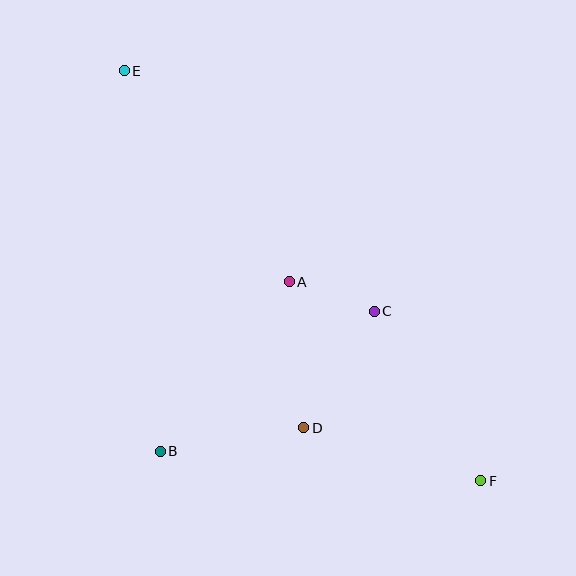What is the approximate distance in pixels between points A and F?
The distance between A and F is approximately 276 pixels.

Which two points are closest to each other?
Points A and C are closest to each other.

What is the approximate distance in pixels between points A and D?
The distance between A and D is approximately 147 pixels.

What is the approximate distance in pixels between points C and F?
The distance between C and F is approximately 200 pixels.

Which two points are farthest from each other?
Points E and F are farthest from each other.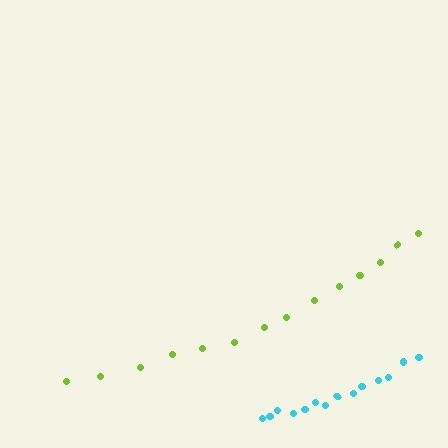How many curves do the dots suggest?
There are 2 distinct paths.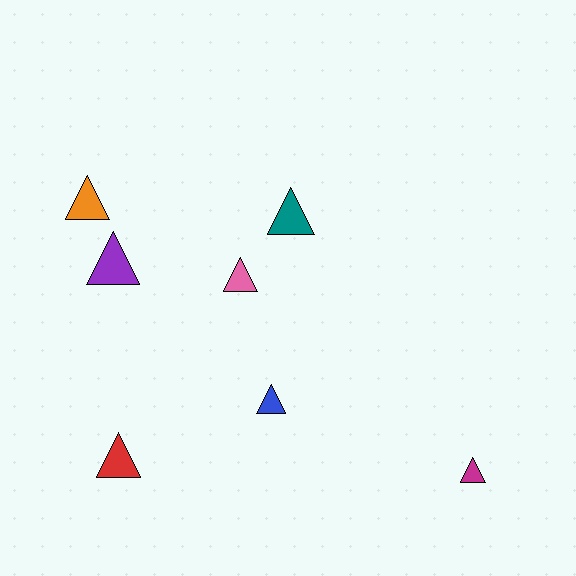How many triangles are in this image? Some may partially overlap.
There are 7 triangles.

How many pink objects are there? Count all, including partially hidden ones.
There is 1 pink object.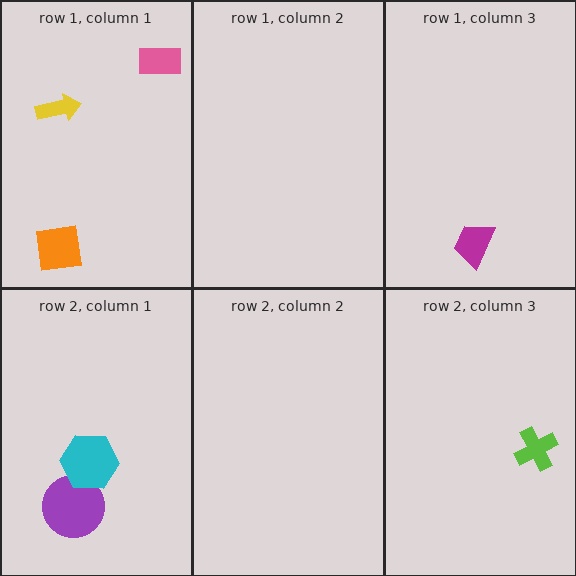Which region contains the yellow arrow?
The row 1, column 1 region.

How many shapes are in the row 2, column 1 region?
2.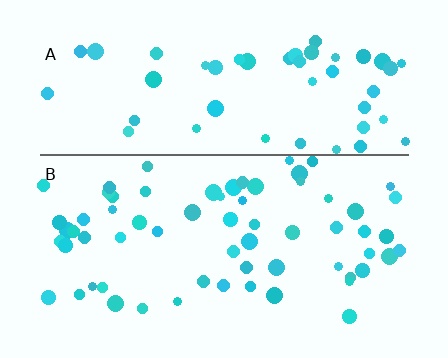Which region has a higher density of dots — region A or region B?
B (the bottom).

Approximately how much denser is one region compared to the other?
Approximately 1.2× — region B over region A.